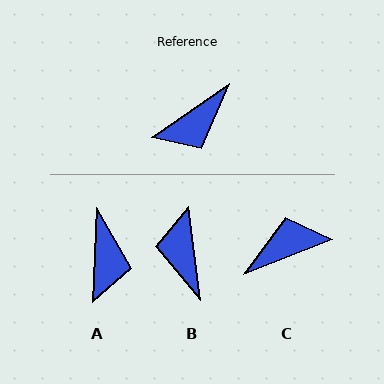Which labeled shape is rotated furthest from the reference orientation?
C, about 167 degrees away.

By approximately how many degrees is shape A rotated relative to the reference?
Approximately 53 degrees counter-clockwise.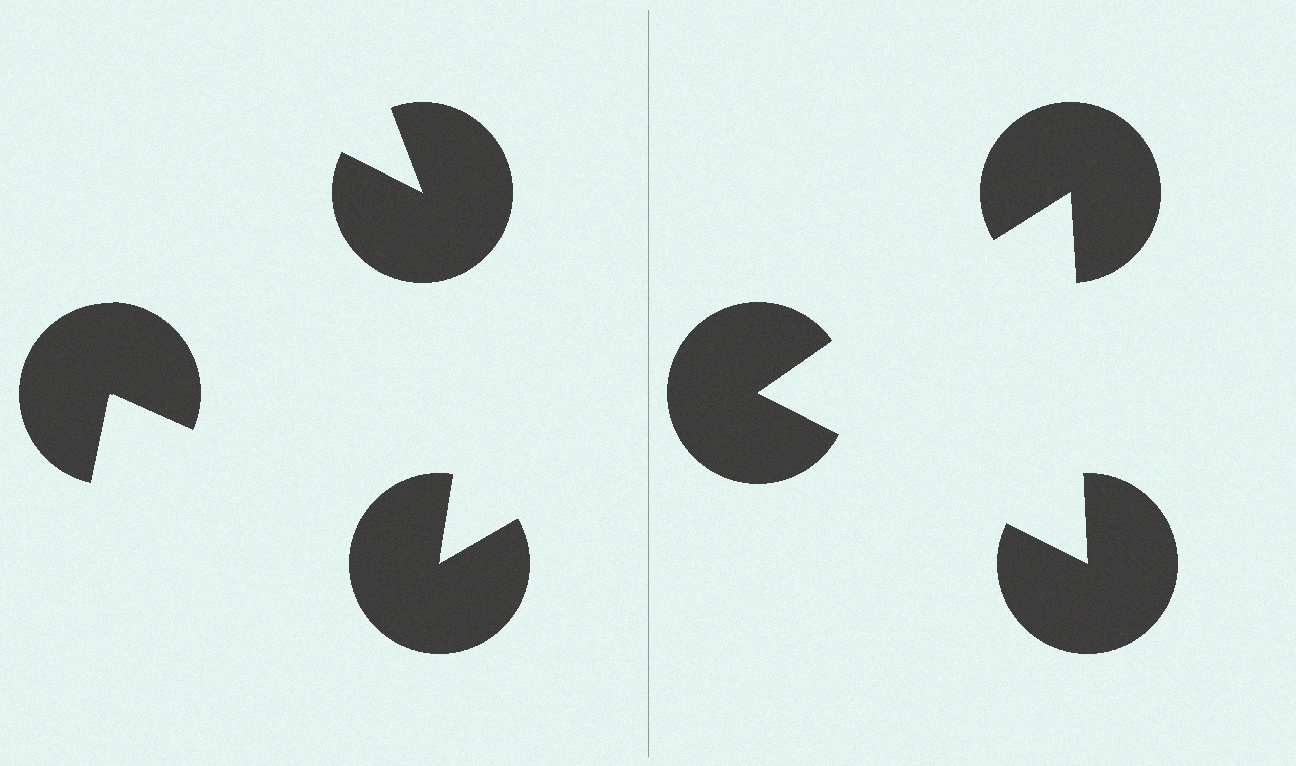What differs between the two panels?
The pac-man discs are positioned identically on both sides; only the wedge orientations differ. On the right they align to a triangle; on the left they are misaligned.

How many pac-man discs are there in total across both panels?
6 — 3 on each side.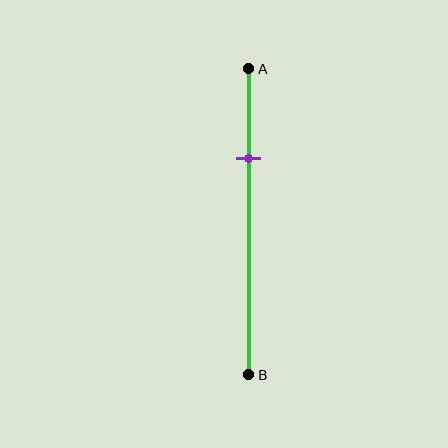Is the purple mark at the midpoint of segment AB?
No, the mark is at about 30% from A, not at the 50% midpoint.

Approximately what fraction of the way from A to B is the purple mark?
The purple mark is approximately 30% of the way from A to B.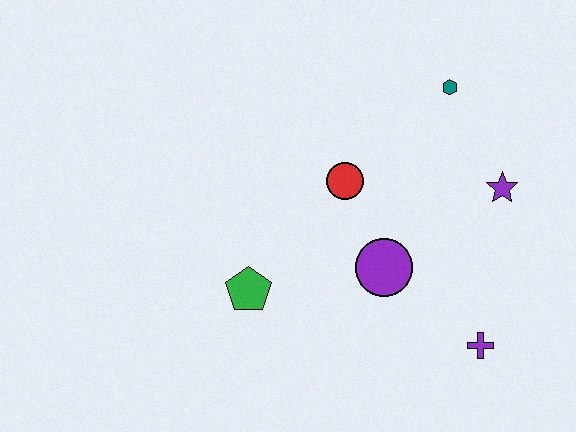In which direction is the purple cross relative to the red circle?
The purple cross is below the red circle.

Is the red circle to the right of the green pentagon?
Yes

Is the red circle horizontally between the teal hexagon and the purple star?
No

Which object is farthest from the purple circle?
The teal hexagon is farthest from the purple circle.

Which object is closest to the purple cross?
The purple circle is closest to the purple cross.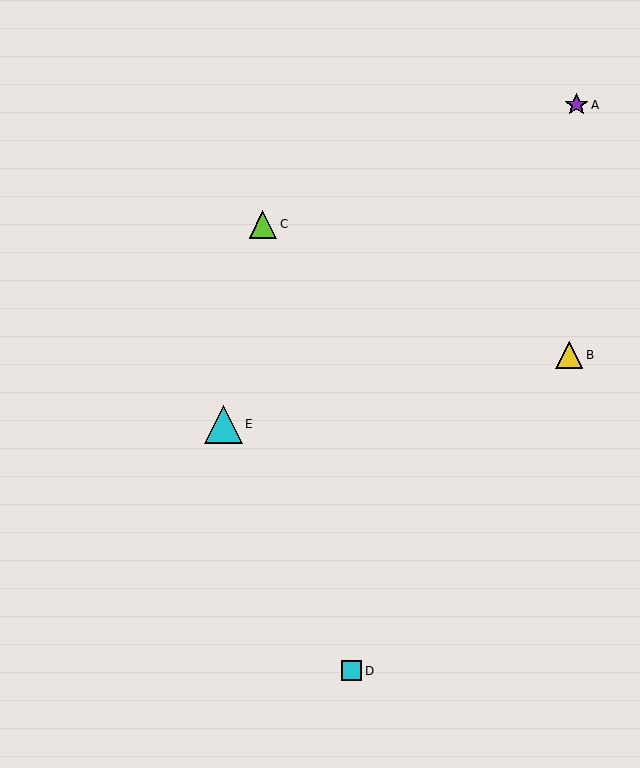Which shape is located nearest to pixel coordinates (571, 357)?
The yellow triangle (labeled B) at (569, 355) is nearest to that location.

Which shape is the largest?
The cyan triangle (labeled E) is the largest.